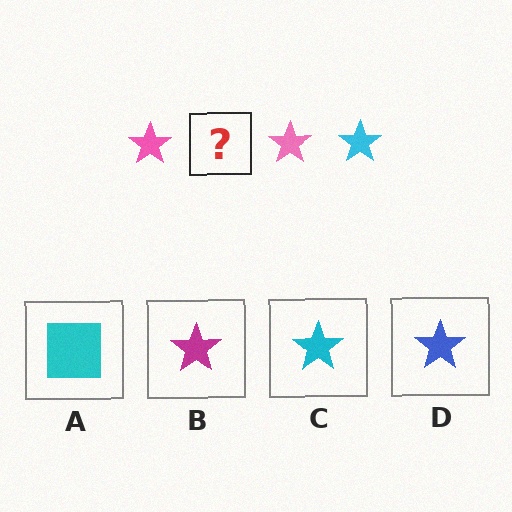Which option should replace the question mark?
Option C.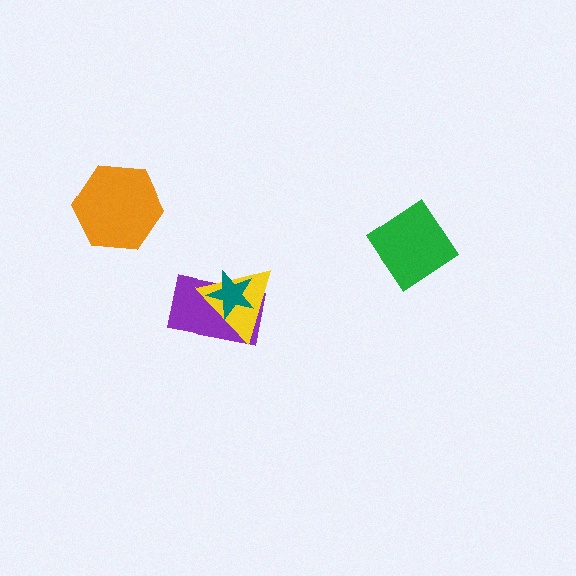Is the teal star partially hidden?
No, no other shape covers it.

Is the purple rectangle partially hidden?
Yes, it is partially covered by another shape.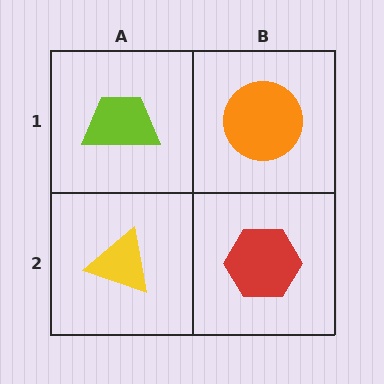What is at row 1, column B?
An orange circle.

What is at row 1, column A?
A lime trapezoid.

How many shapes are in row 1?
2 shapes.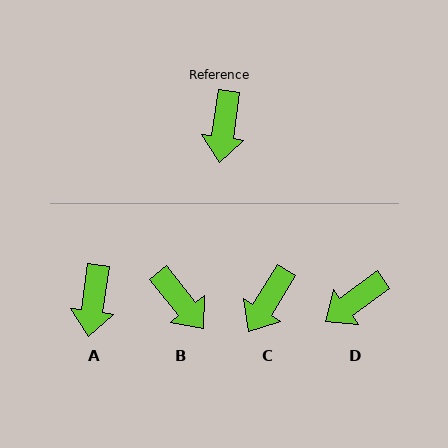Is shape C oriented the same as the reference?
No, it is off by about 24 degrees.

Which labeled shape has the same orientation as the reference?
A.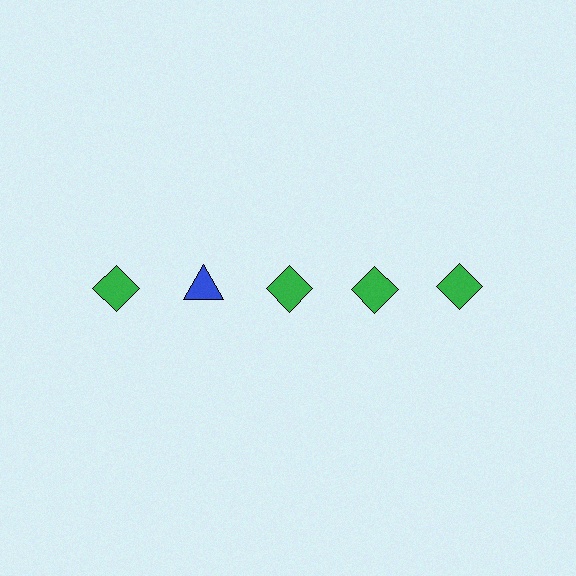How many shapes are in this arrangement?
There are 5 shapes arranged in a grid pattern.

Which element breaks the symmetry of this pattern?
The blue triangle in the top row, second from left column breaks the symmetry. All other shapes are green diamonds.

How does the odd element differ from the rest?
It differs in both color (blue instead of green) and shape (triangle instead of diamond).